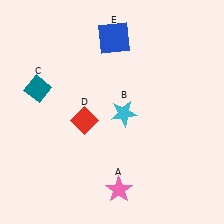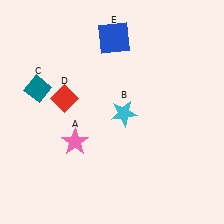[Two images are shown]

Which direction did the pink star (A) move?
The pink star (A) moved up.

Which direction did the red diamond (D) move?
The red diamond (D) moved up.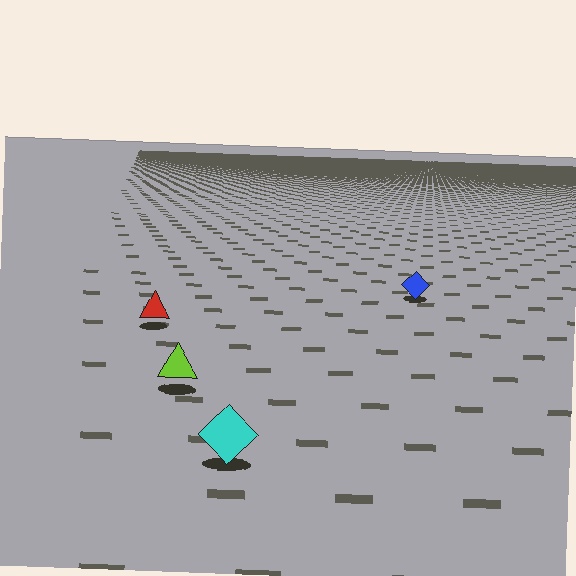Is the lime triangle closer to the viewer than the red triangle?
Yes. The lime triangle is closer — you can tell from the texture gradient: the ground texture is coarser near it.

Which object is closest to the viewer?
The cyan diamond is closest. The texture marks near it are larger and more spread out.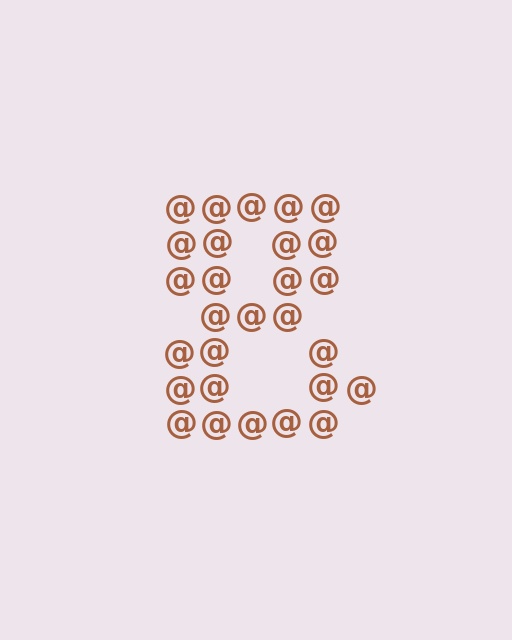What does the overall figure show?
The overall figure shows the digit 8.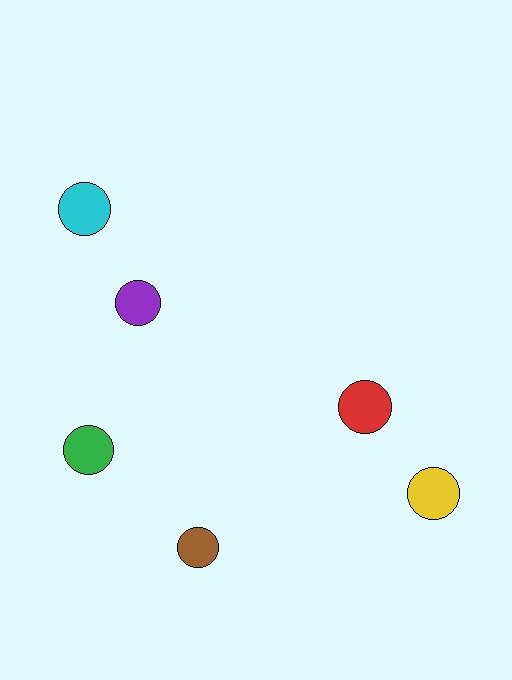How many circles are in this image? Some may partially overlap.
There are 6 circles.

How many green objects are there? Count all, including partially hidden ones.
There is 1 green object.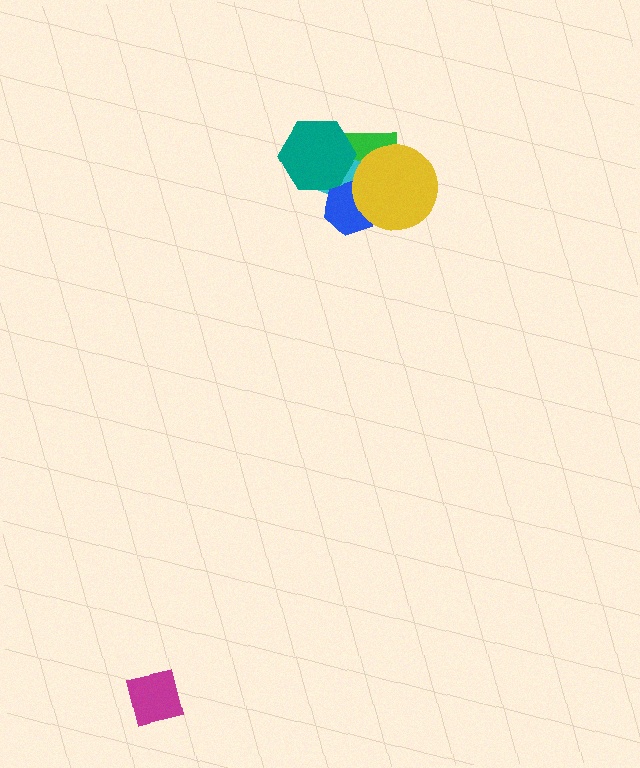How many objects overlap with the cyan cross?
4 objects overlap with the cyan cross.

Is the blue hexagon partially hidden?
Yes, it is partially covered by another shape.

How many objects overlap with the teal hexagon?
2 objects overlap with the teal hexagon.